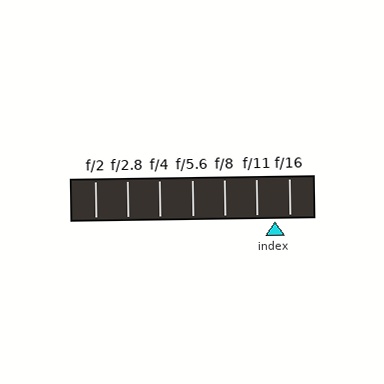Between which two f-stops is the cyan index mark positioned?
The index mark is between f/11 and f/16.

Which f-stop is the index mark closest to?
The index mark is closest to f/16.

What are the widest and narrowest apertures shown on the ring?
The widest aperture shown is f/2 and the narrowest is f/16.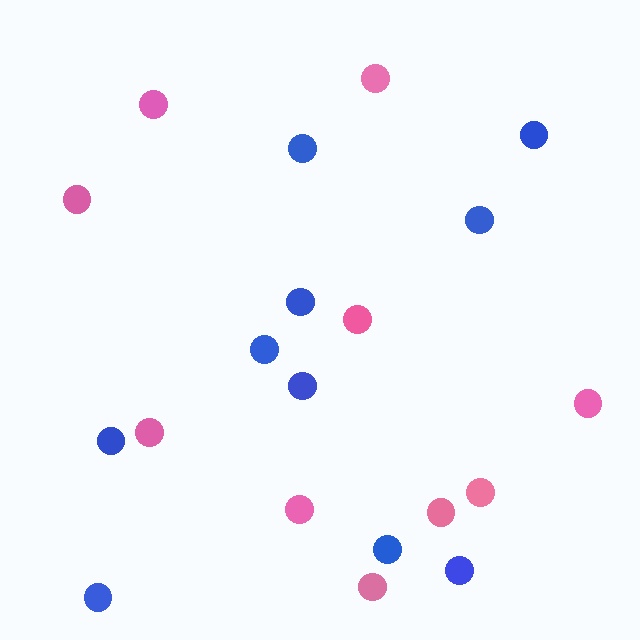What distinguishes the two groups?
There are 2 groups: one group of pink circles (10) and one group of blue circles (10).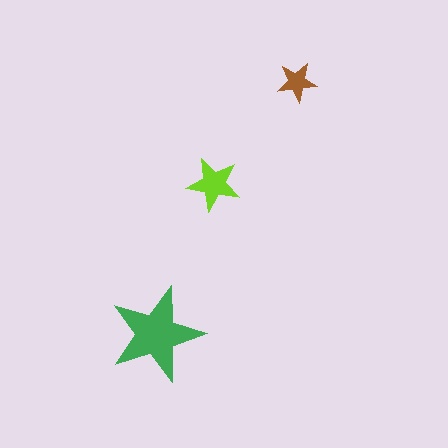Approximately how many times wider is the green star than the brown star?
About 2.5 times wider.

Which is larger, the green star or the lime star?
The green one.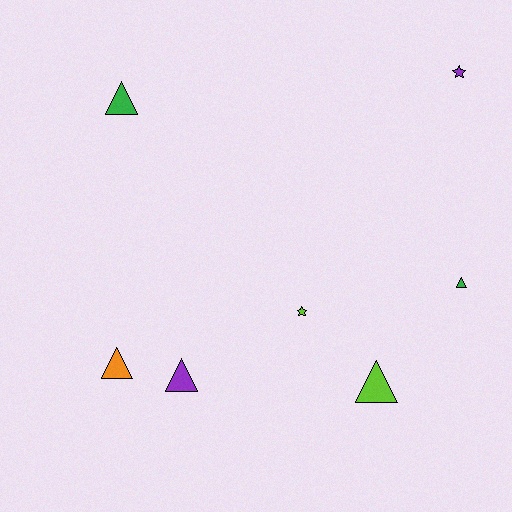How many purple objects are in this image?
There are 2 purple objects.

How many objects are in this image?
There are 7 objects.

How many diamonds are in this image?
There are no diamonds.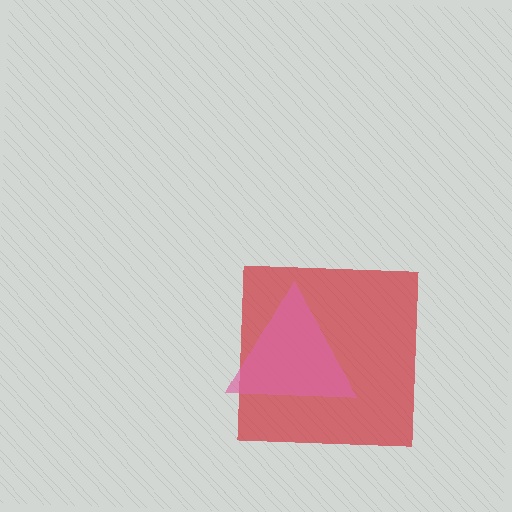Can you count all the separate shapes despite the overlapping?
Yes, there are 2 separate shapes.